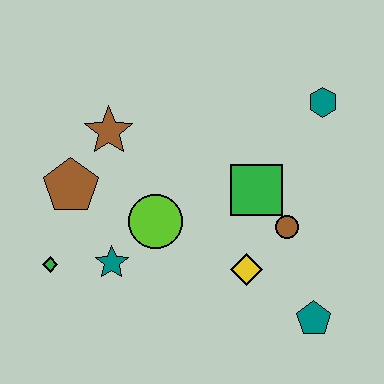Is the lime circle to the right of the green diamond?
Yes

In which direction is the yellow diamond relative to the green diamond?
The yellow diamond is to the right of the green diamond.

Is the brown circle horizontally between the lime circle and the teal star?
No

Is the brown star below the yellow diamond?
No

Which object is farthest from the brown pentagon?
The teal pentagon is farthest from the brown pentagon.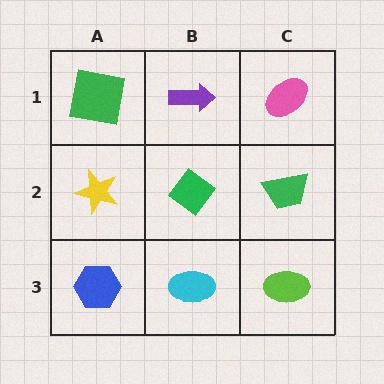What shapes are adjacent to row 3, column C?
A green trapezoid (row 2, column C), a cyan ellipse (row 3, column B).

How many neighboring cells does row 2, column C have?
3.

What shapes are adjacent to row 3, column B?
A green diamond (row 2, column B), a blue hexagon (row 3, column A), a lime ellipse (row 3, column C).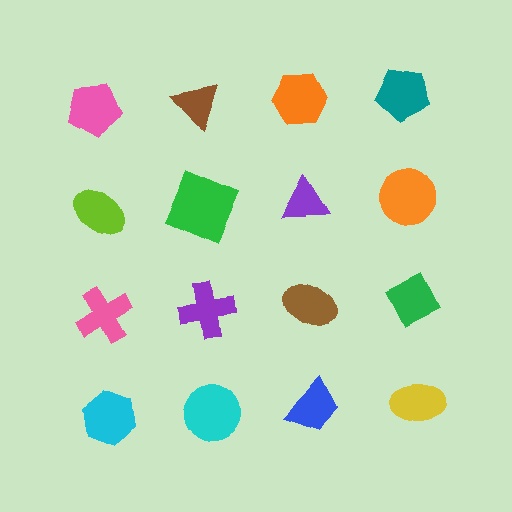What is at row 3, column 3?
A brown ellipse.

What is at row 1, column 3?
An orange hexagon.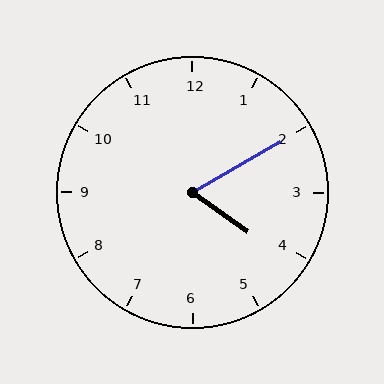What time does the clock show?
4:10.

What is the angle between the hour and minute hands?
Approximately 65 degrees.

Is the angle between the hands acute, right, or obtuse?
It is acute.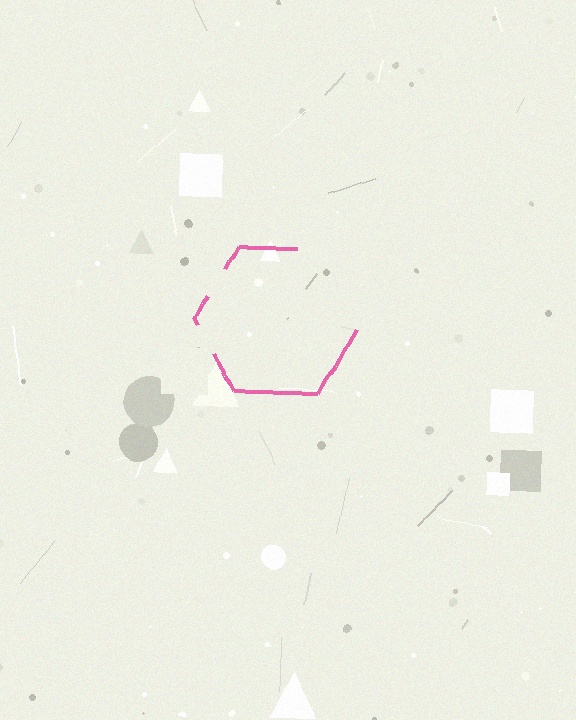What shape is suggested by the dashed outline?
The dashed outline suggests a hexagon.